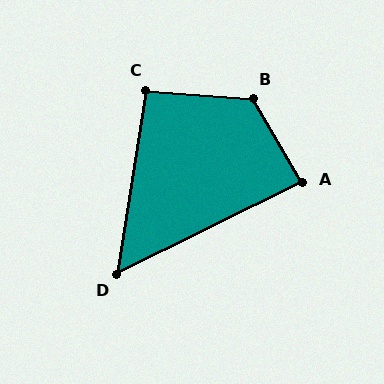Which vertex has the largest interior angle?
B, at approximately 125 degrees.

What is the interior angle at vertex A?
Approximately 85 degrees (approximately right).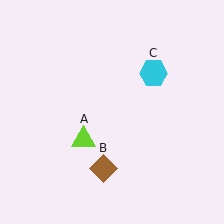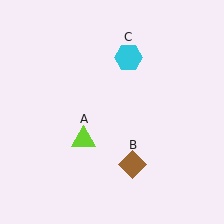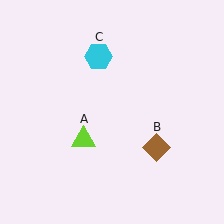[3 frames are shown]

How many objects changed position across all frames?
2 objects changed position: brown diamond (object B), cyan hexagon (object C).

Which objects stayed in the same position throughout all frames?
Lime triangle (object A) remained stationary.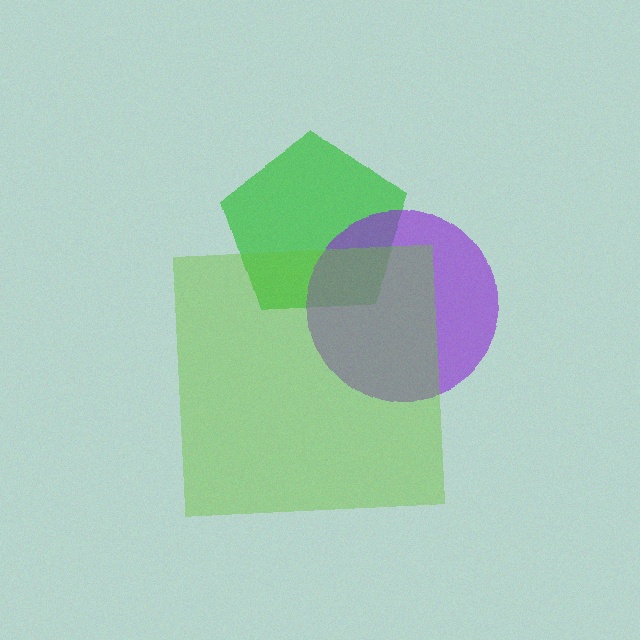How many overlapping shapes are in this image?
There are 3 overlapping shapes in the image.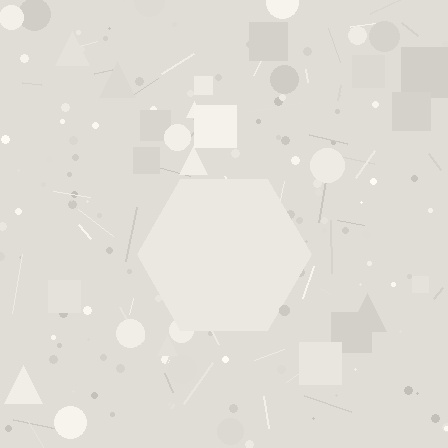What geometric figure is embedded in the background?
A hexagon is embedded in the background.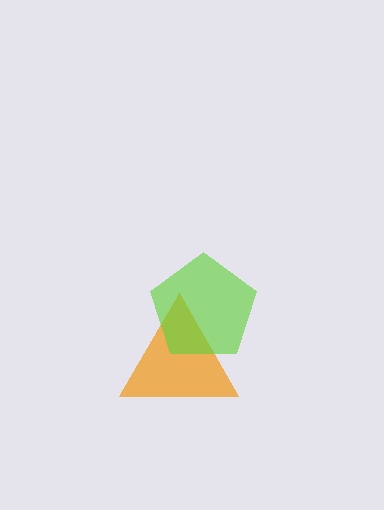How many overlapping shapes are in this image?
There are 2 overlapping shapes in the image.